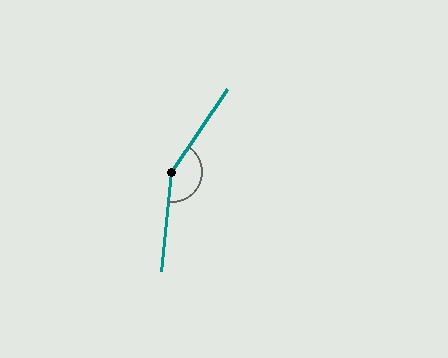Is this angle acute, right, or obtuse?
It is obtuse.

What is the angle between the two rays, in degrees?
Approximately 152 degrees.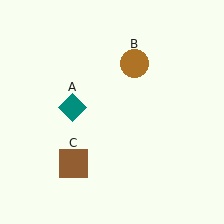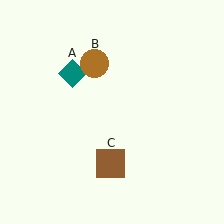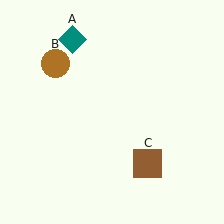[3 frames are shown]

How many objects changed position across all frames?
3 objects changed position: teal diamond (object A), brown circle (object B), brown square (object C).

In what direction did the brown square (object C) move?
The brown square (object C) moved right.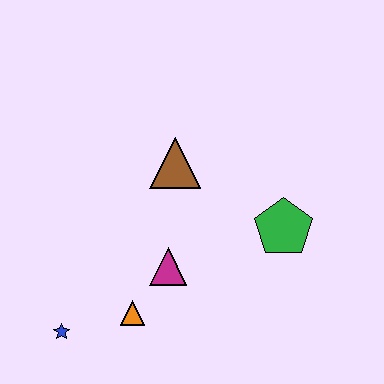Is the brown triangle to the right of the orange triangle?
Yes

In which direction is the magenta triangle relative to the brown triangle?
The magenta triangle is below the brown triangle.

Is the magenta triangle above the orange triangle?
Yes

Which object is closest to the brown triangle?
The magenta triangle is closest to the brown triangle.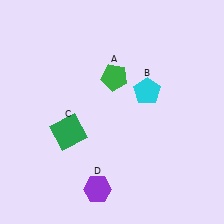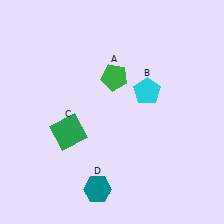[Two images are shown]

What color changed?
The hexagon (D) changed from purple in Image 1 to teal in Image 2.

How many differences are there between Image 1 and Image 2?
There is 1 difference between the two images.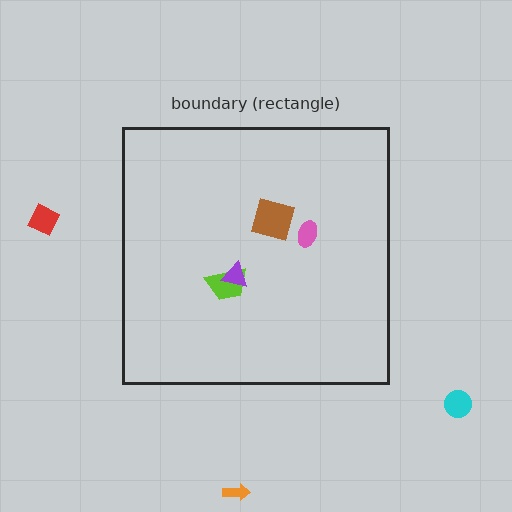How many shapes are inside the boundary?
4 inside, 3 outside.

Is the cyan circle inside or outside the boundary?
Outside.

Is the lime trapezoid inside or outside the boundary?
Inside.